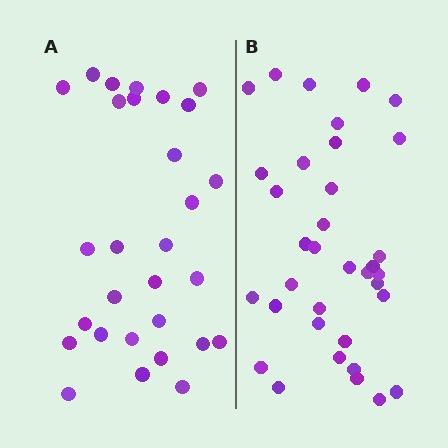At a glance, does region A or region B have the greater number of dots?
Region B (the right region) has more dots.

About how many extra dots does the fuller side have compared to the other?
Region B has about 6 more dots than region A.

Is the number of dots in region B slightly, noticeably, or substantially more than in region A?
Region B has only slightly more — the two regions are fairly close. The ratio is roughly 1.2 to 1.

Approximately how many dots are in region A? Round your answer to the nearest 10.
About 30 dots. (The exact count is 29, which rounds to 30.)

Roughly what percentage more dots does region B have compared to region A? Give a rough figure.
About 20% more.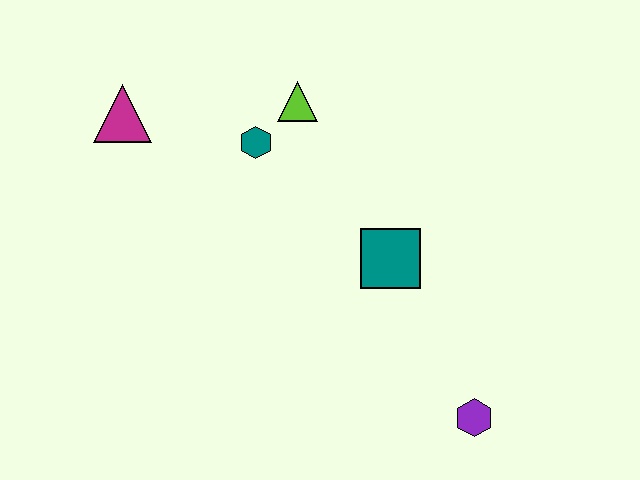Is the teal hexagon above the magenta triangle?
No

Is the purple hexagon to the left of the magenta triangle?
No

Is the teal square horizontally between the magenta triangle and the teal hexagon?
No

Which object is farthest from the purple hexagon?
The magenta triangle is farthest from the purple hexagon.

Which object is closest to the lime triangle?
The teal hexagon is closest to the lime triangle.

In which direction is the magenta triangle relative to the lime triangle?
The magenta triangle is to the left of the lime triangle.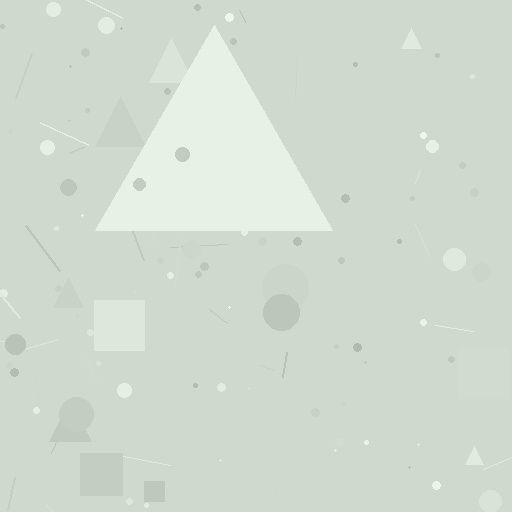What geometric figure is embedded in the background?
A triangle is embedded in the background.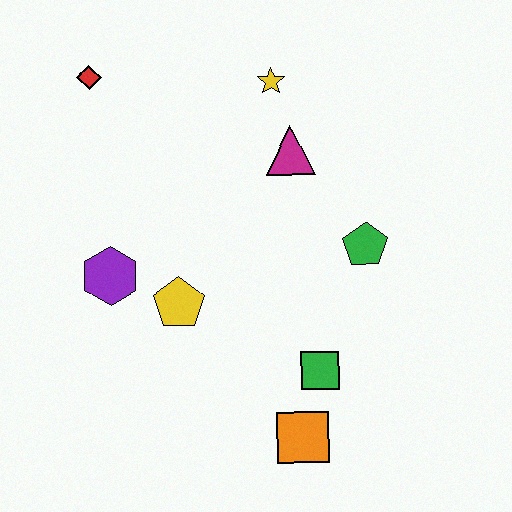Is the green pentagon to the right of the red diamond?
Yes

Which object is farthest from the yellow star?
The orange square is farthest from the yellow star.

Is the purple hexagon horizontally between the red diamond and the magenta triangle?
Yes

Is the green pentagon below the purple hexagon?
No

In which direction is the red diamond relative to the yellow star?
The red diamond is to the left of the yellow star.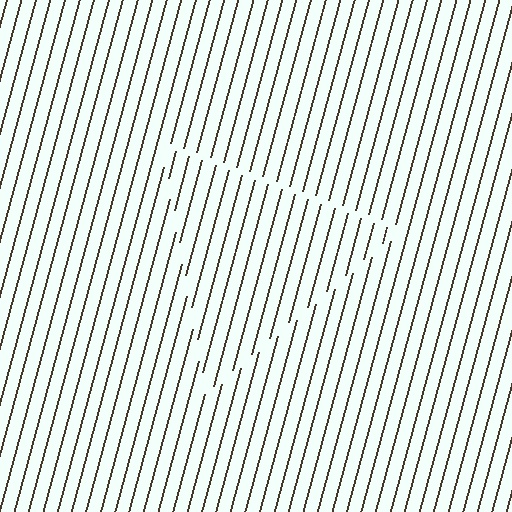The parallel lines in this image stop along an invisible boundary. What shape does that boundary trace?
An illusory triangle. The interior of the shape contains the same grating, shifted by half a period — the contour is defined by the phase discontinuity where line-ends from the inner and outer gratings abut.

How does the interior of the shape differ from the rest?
The interior of the shape contains the same grating, shifted by half a period — the contour is defined by the phase discontinuity where line-ends from the inner and outer gratings abut.